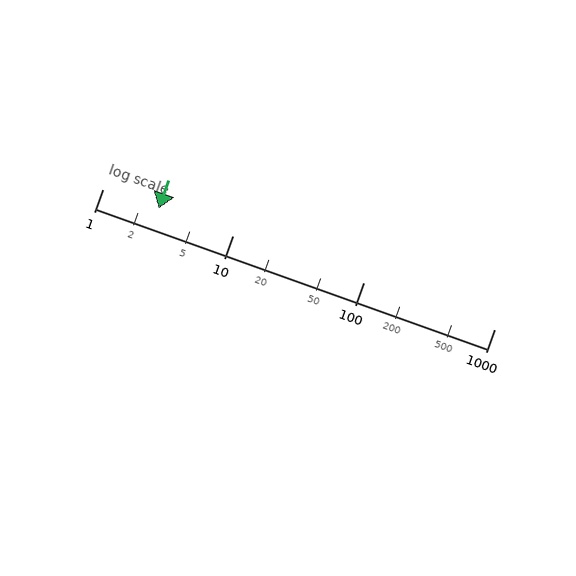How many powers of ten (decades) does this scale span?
The scale spans 3 decades, from 1 to 1000.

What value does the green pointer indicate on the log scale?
The pointer indicates approximately 2.7.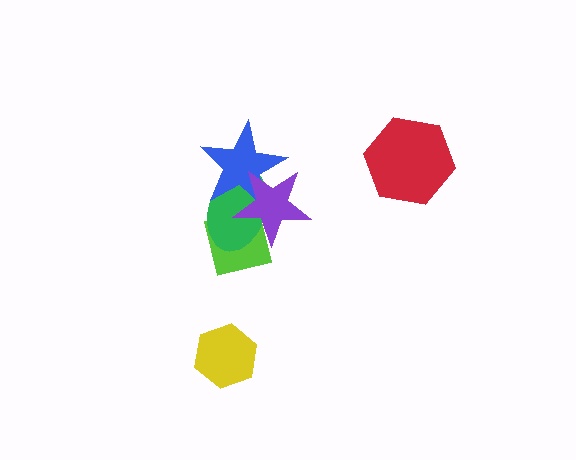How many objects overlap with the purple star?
3 objects overlap with the purple star.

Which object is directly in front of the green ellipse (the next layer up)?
The blue star is directly in front of the green ellipse.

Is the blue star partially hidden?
Yes, it is partially covered by another shape.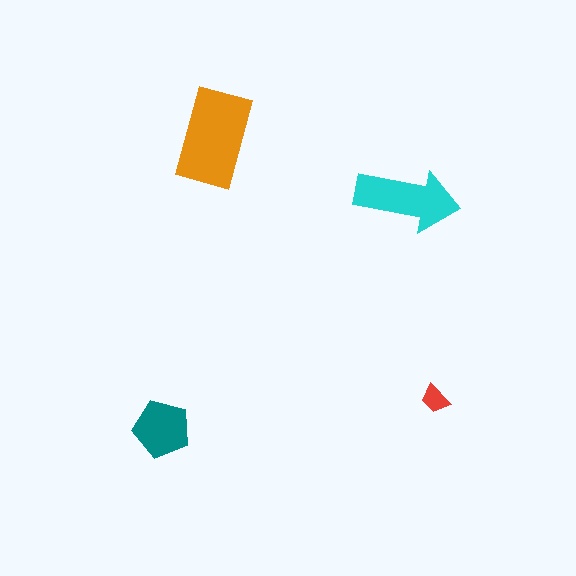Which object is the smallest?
The red trapezoid.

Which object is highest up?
The orange rectangle is topmost.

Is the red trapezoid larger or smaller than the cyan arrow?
Smaller.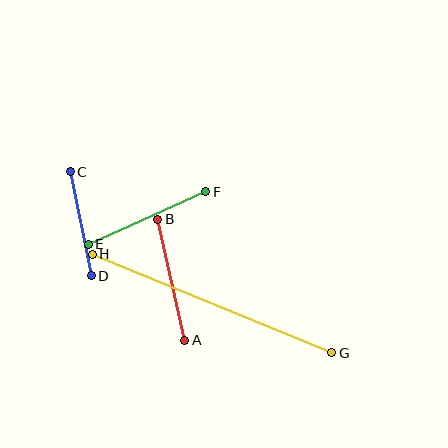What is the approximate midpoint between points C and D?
The midpoint is at approximately (81, 224) pixels.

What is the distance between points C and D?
The distance is approximately 106 pixels.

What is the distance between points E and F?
The distance is approximately 129 pixels.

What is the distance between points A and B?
The distance is approximately 124 pixels.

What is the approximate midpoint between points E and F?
The midpoint is at approximately (147, 218) pixels.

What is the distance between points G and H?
The distance is approximately 259 pixels.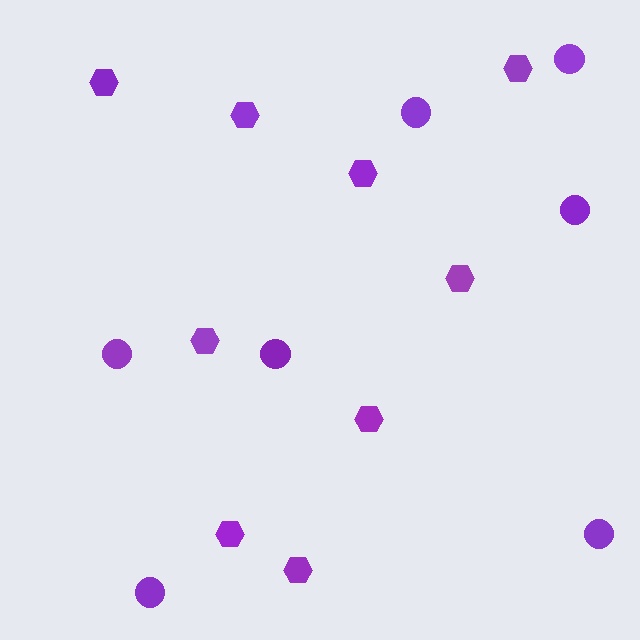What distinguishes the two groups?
There are 2 groups: one group of hexagons (9) and one group of circles (7).